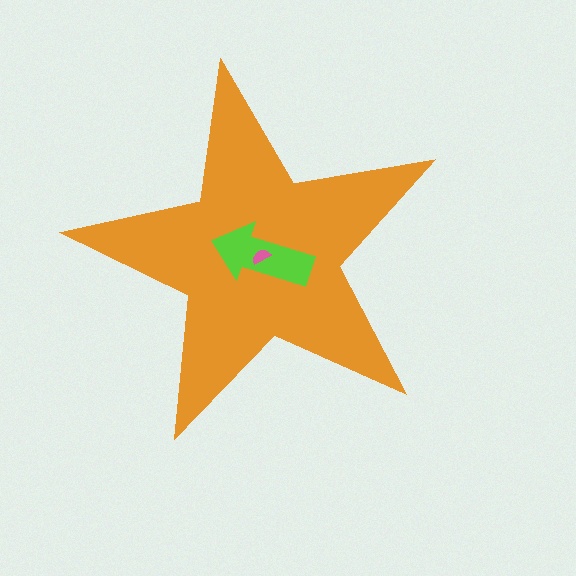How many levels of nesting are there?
3.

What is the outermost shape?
The orange star.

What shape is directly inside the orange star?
The lime arrow.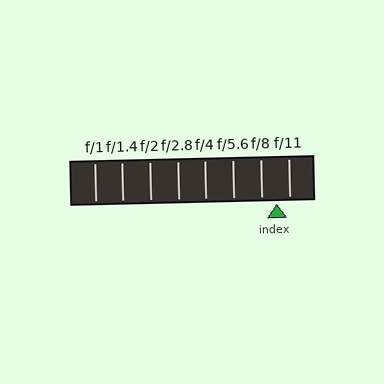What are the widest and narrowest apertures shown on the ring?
The widest aperture shown is f/1 and the narrowest is f/11.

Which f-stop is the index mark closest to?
The index mark is closest to f/11.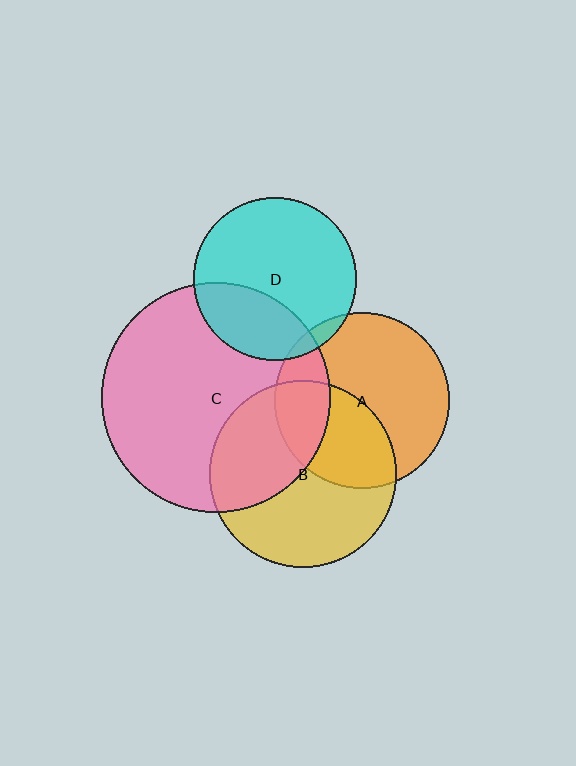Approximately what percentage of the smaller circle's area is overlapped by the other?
Approximately 20%.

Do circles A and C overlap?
Yes.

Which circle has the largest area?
Circle C (pink).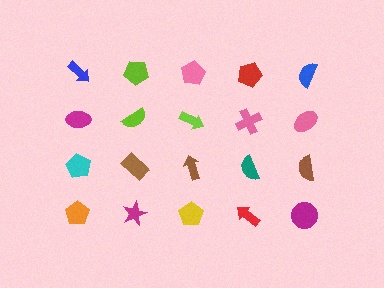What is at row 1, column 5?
A blue semicircle.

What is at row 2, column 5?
A pink ellipse.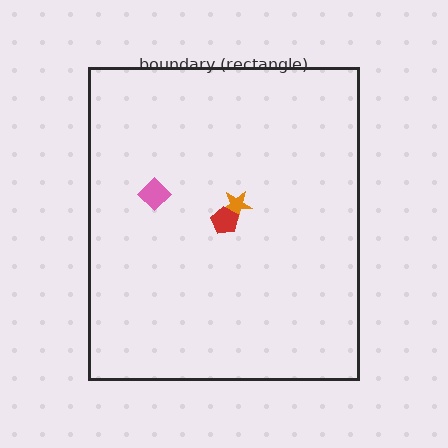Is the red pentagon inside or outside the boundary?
Inside.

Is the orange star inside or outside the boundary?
Inside.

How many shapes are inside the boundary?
3 inside, 0 outside.